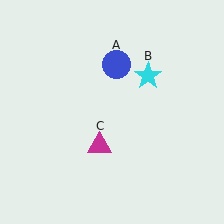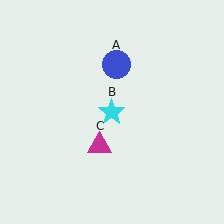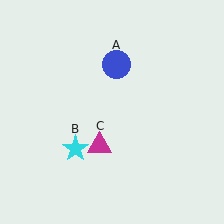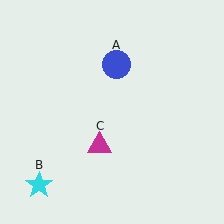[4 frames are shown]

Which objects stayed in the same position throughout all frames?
Blue circle (object A) and magenta triangle (object C) remained stationary.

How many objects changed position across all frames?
1 object changed position: cyan star (object B).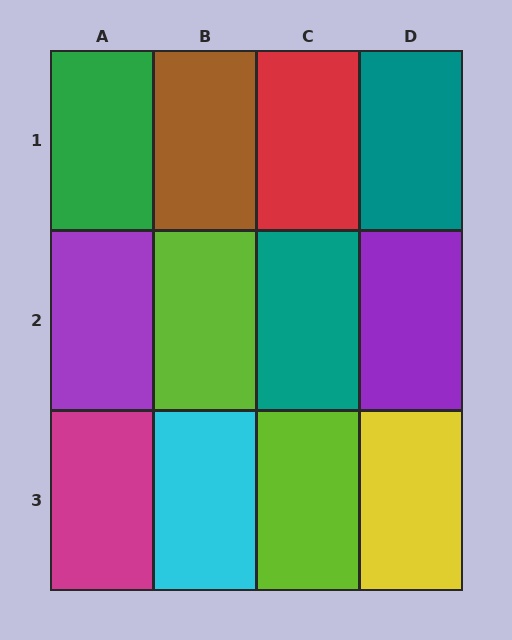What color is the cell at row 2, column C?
Teal.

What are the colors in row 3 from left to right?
Magenta, cyan, lime, yellow.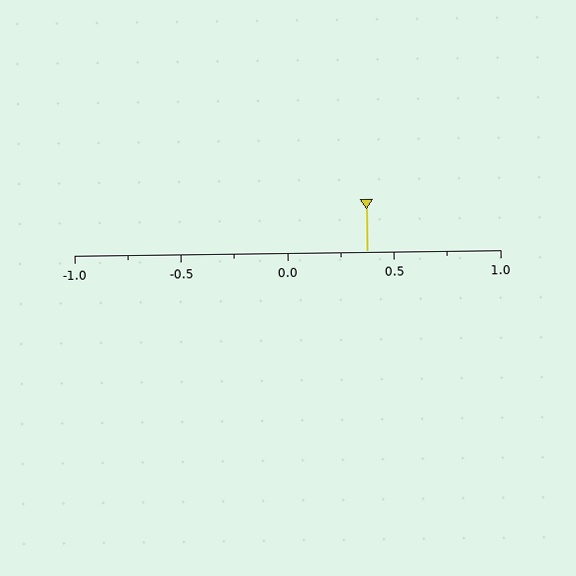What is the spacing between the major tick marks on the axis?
The major ticks are spaced 0.5 apart.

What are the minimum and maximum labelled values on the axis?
The axis runs from -1.0 to 1.0.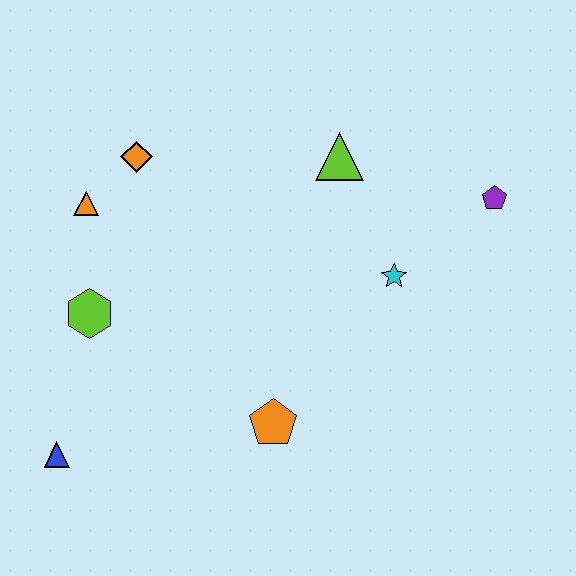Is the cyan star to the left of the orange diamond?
No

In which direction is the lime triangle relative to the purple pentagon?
The lime triangle is to the left of the purple pentagon.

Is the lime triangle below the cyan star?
No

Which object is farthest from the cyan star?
The blue triangle is farthest from the cyan star.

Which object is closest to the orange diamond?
The orange triangle is closest to the orange diamond.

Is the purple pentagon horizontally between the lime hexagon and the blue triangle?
No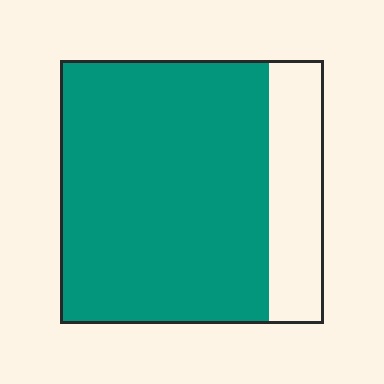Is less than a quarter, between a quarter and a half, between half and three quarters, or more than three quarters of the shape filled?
More than three quarters.